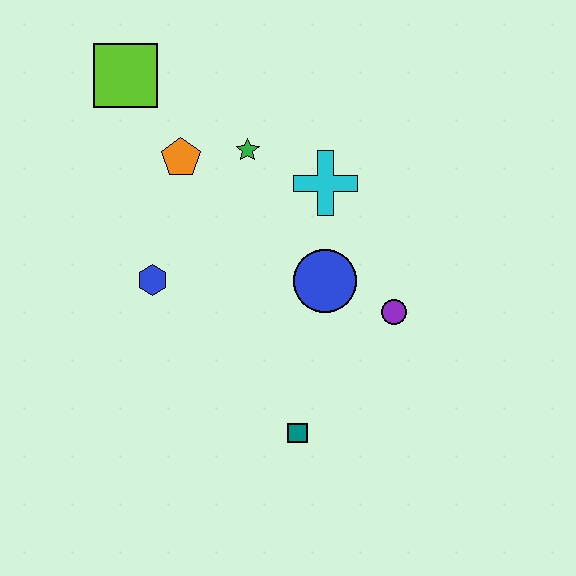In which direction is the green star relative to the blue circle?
The green star is above the blue circle.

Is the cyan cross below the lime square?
Yes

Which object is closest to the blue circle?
The purple circle is closest to the blue circle.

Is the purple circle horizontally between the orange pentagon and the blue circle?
No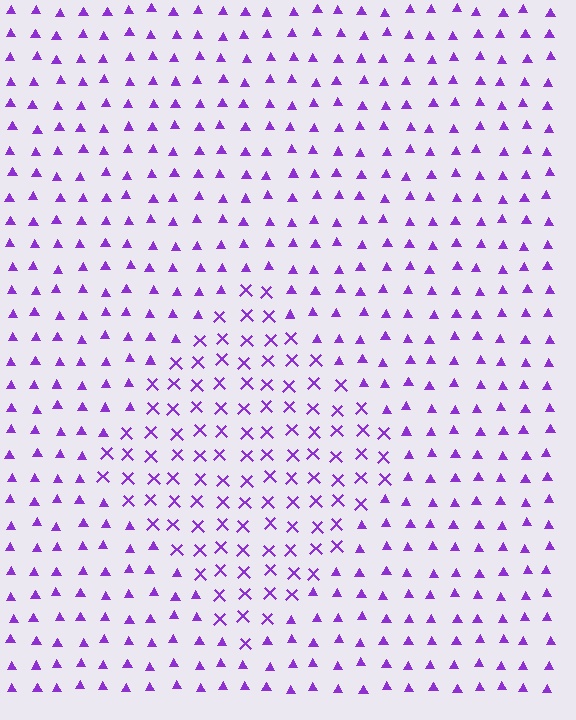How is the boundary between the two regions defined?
The boundary is defined by a change in element shape: X marks inside vs. triangles outside. All elements share the same color and spacing.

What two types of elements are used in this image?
The image uses X marks inside the diamond region and triangles outside it.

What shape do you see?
I see a diamond.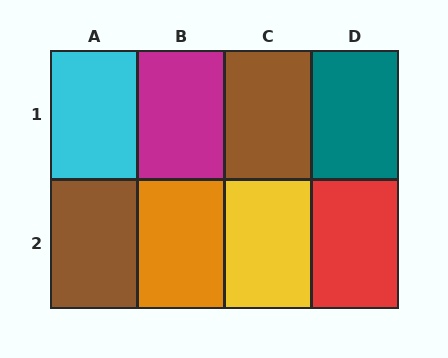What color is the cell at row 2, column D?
Red.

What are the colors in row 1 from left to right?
Cyan, magenta, brown, teal.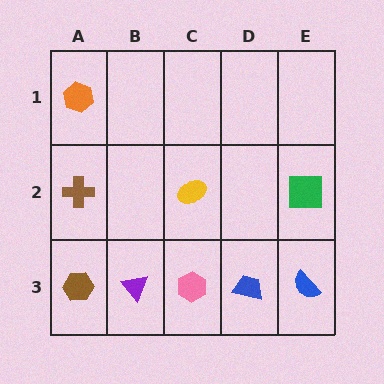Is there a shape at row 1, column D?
No, that cell is empty.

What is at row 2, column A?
A brown cross.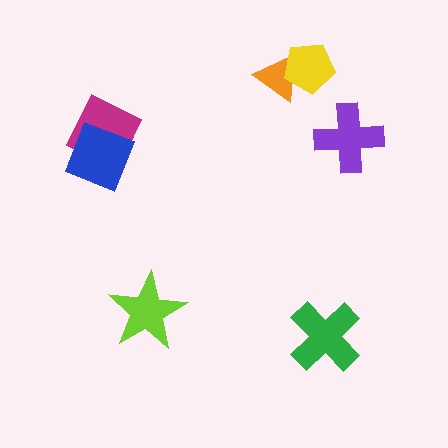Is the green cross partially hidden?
No, no other shape covers it.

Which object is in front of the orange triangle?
The yellow pentagon is in front of the orange triangle.